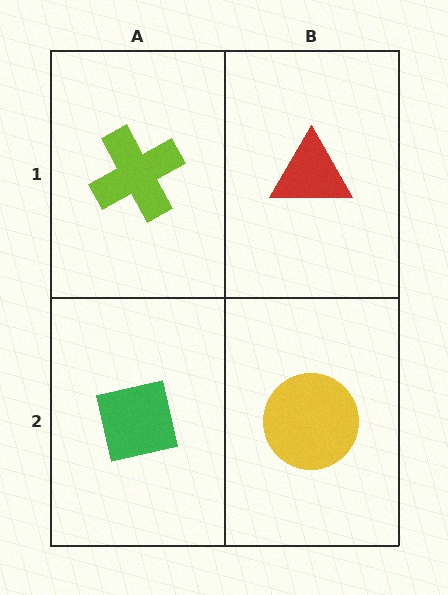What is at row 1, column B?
A red triangle.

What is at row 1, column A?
A lime cross.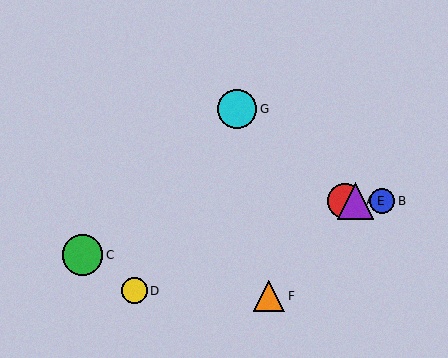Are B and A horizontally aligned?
Yes, both are at y≈201.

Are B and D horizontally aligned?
No, B is at y≈201 and D is at y≈291.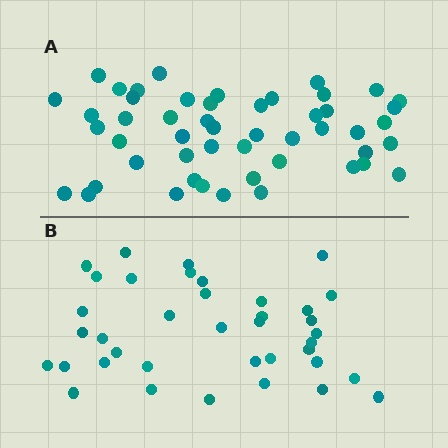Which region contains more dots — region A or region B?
Region A (the top region) has more dots.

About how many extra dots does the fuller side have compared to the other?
Region A has roughly 12 or so more dots than region B.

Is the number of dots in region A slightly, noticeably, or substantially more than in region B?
Region A has noticeably more, but not dramatically so. The ratio is roughly 1.3 to 1.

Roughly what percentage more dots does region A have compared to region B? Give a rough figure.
About 30% more.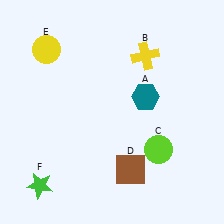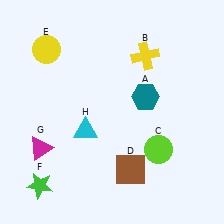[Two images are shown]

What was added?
A magenta triangle (G), a cyan triangle (H) were added in Image 2.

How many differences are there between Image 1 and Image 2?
There are 2 differences between the two images.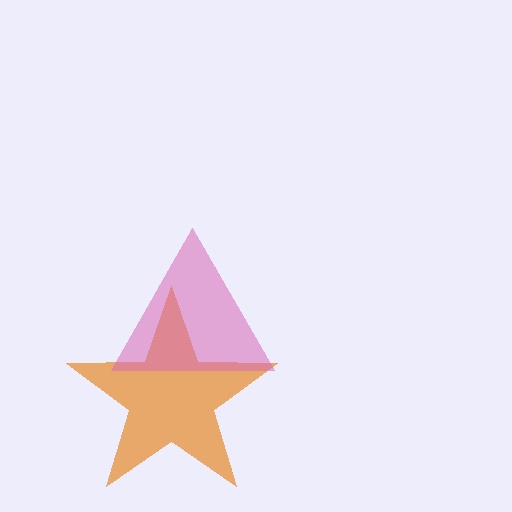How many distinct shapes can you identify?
There are 2 distinct shapes: an orange star, a pink triangle.